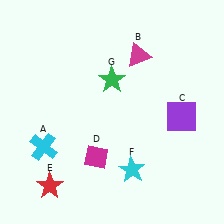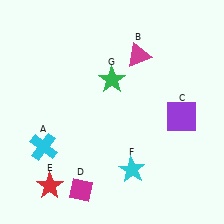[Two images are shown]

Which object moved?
The magenta diamond (D) moved down.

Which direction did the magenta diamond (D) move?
The magenta diamond (D) moved down.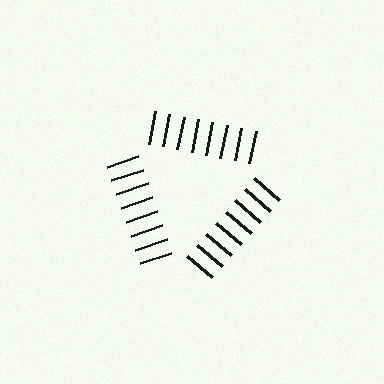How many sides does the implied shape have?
3 sides — the line-ends trace a triangle.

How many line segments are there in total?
24 — 8 along each of the 3 edges.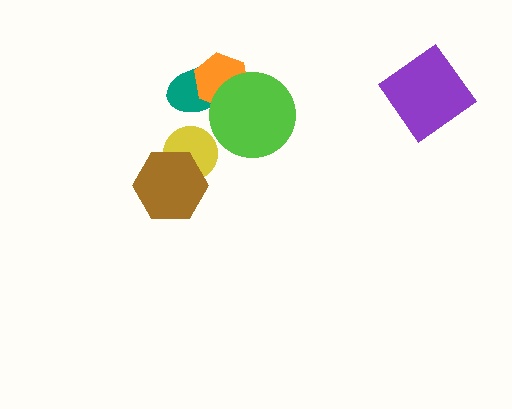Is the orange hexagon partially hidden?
Yes, it is partially covered by another shape.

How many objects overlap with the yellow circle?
1 object overlaps with the yellow circle.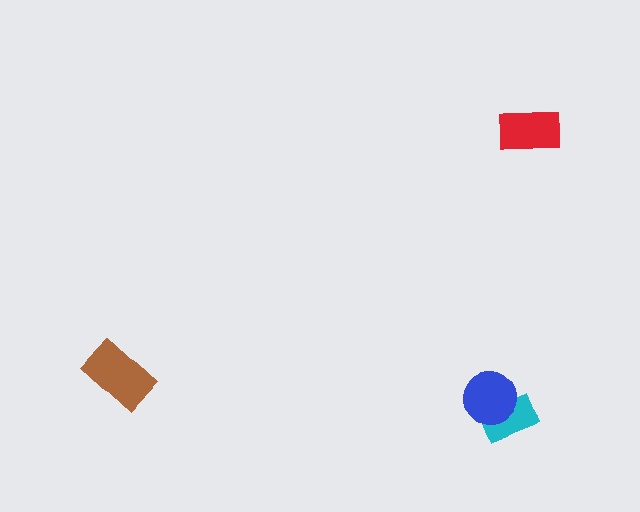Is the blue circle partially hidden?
No, no other shape covers it.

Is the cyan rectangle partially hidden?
Yes, it is partially covered by another shape.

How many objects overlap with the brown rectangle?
0 objects overlap with the brown rectangle.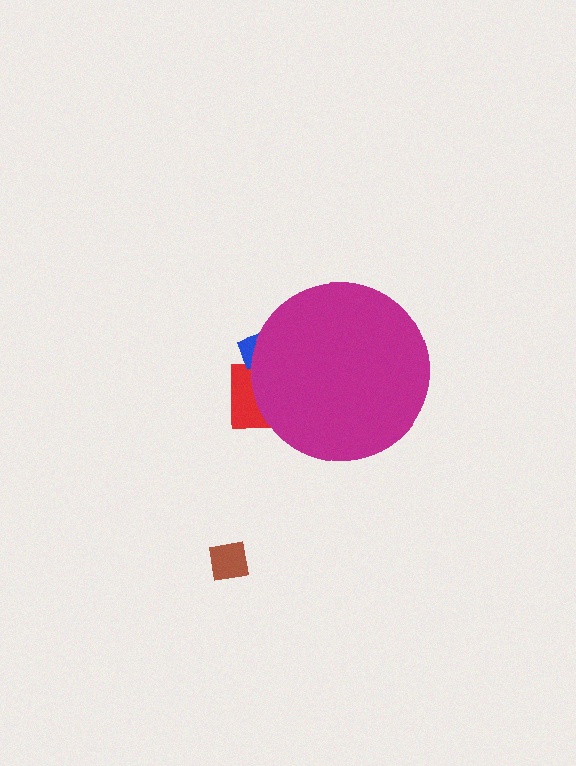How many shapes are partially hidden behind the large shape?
2 shapes are partially hidden.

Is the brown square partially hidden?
No, the brown square is fully visible.